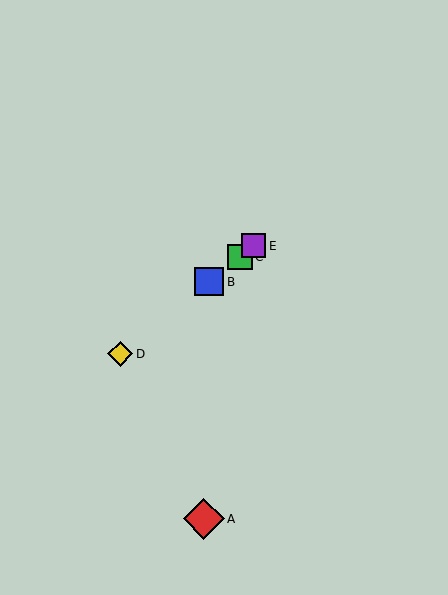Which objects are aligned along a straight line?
Objects B, C, D, E are aligned along a straight line.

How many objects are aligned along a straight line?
4 objects (B, C, D, E) are aligned along a straight line.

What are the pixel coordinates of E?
Object E is at (253, 246).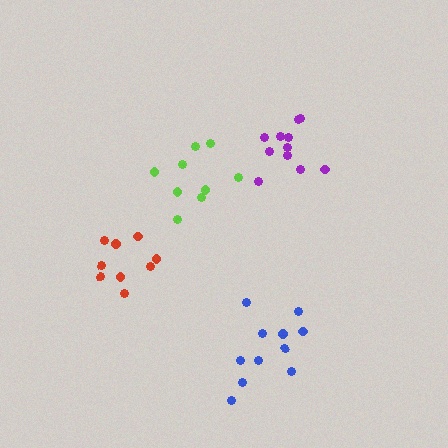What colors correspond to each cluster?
The clusters are colored: purple, blue, red, lime.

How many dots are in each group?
Group 1: 11 dots, Group 2: 11 dots, Group 3: 9 dots, Group 4: 9 dots (40 total).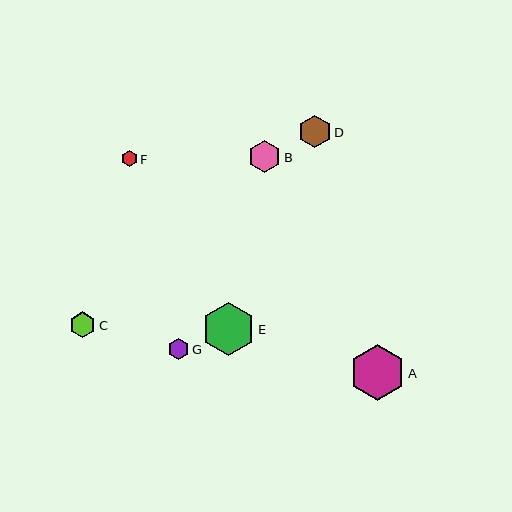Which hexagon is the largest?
Hexagon A is the largest with a size of approximately 56 pixels.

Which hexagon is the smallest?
Hexagon F is the smallest with a size of approximately 16 pixels.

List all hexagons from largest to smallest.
From largest to smallest: A, E, D, B, C, G, F.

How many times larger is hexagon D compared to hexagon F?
Hexagon D is approximately 2.0 times the size of hexagon F.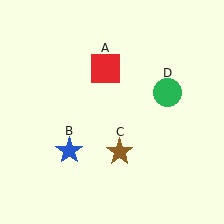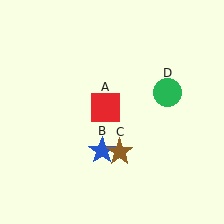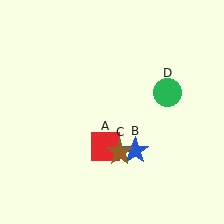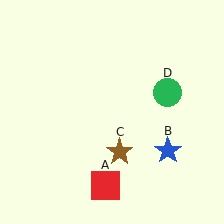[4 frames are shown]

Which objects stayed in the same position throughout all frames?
Brown star (object C) and green circle (object D) remained stationary.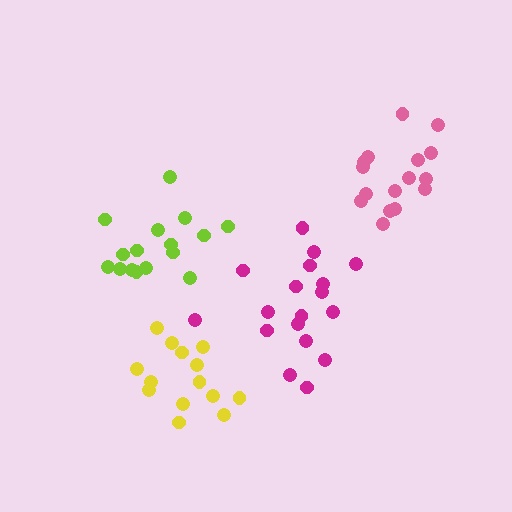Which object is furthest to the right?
The pink cluster is rightmost.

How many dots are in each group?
Group 1: 16 dots, Group 2: 16 dots, Group 3: 18 dots, Group 4: 14 dots (64 total).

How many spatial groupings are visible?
There are 4 spatial groupings.